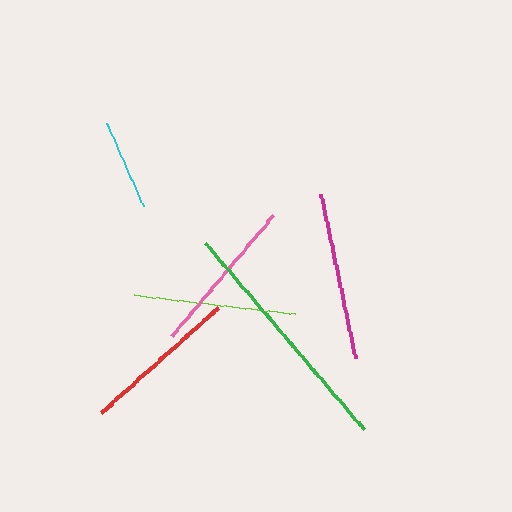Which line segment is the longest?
The green line is the longest at approximately 244 pixels.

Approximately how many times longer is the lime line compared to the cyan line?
The lime line is approximately 1.8 times the length of the cyan line.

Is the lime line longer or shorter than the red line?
The lime line is longer than the red line.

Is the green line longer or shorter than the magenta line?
The green line is longer than the magenta line.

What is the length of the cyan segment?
The cyan segment is approximately 92 pixels long.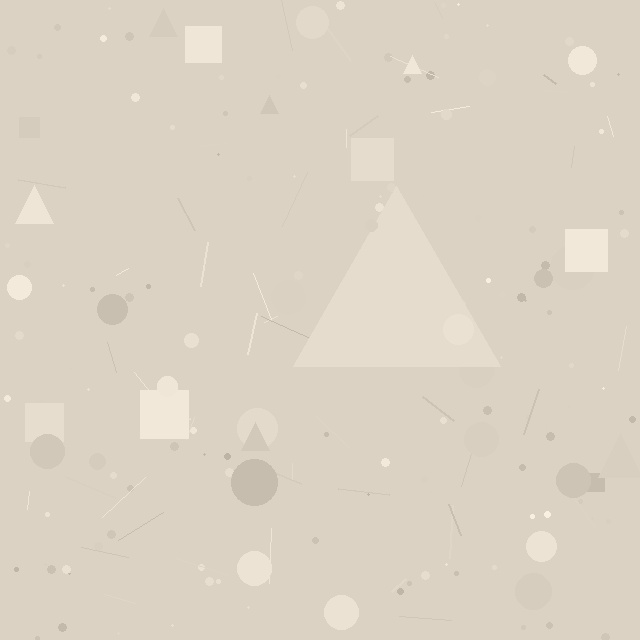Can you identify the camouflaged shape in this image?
The camouflaged shape is a triangle.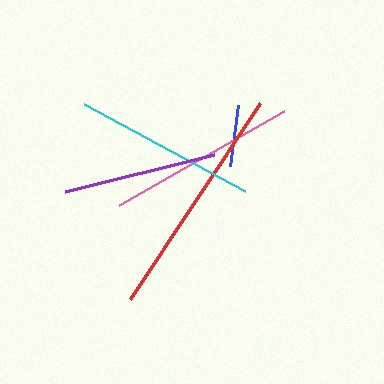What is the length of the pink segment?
The pink segment is approximately 190 pixels long.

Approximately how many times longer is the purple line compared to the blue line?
The purple line is approximately 2.5 times the length of the blue line.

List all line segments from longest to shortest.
From longest to shortest: red, pink, cyan, purple, blue.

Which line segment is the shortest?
The blue line is the shortest at approximately 61 pixels.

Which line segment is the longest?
The red line is the longest at approximately 235 pixels.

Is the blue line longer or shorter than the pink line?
The pink line is longer than the blue line.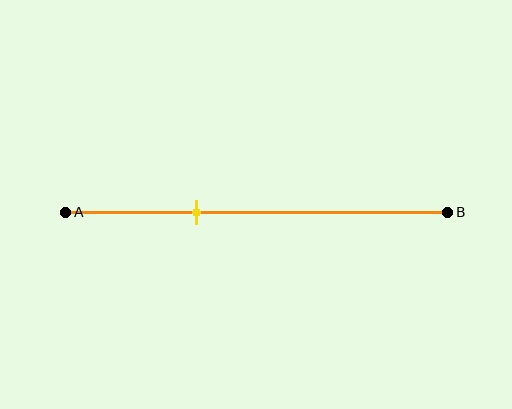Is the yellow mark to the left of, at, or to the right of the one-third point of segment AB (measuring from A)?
The yellow mark is approximately at the one-third point of segment AB.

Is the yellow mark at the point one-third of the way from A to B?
Yes, the mark is approximately at the one-third point.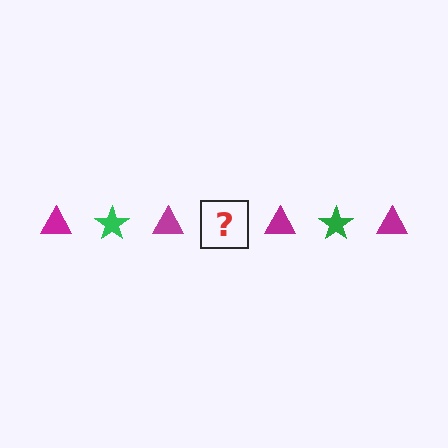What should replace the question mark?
The question mark should be replaced with a green star.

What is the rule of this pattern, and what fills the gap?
The rule is that the pattern alternates between magenta triangle and green star. The gap should be filled with a green star.